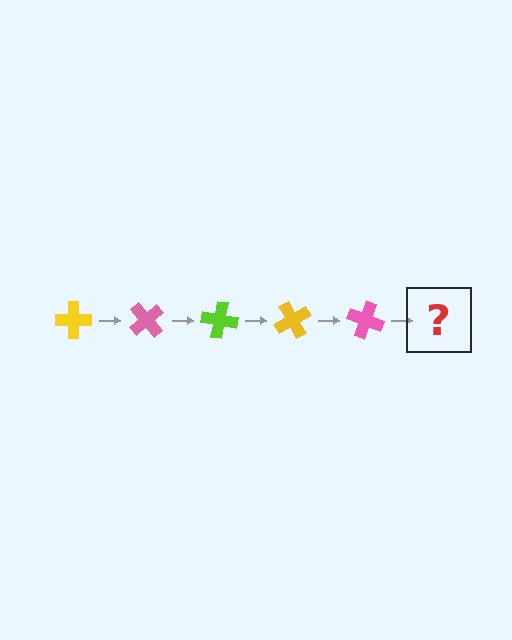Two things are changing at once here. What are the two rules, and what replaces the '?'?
The two rules are that it rotates 50 degrees each step and the color cycles through yellow, pink, and lime. The '?' should be a lime cross, rotated 250 degrees from the start.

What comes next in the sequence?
The next element should be a lime cross, rotated 250 degrees from the start.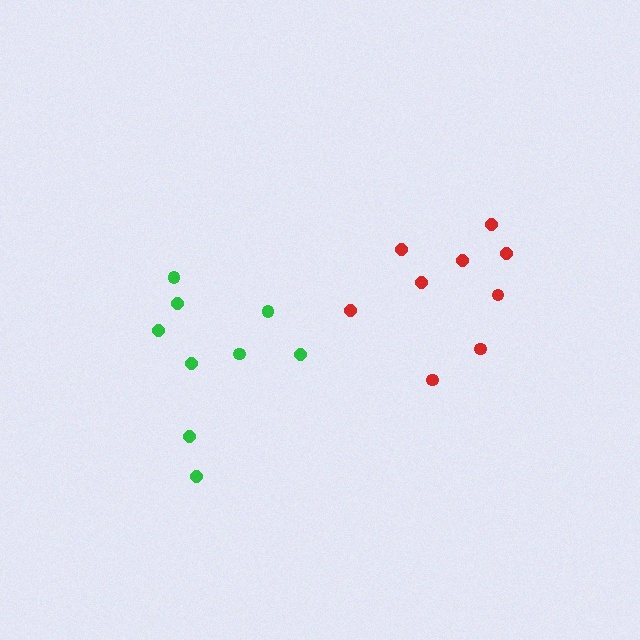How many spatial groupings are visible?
There are 2 spatial groupings.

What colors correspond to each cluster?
The clusters are colored: green, red.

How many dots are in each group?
Group 1: 9 dots, Group 2: 9 dots (18 total).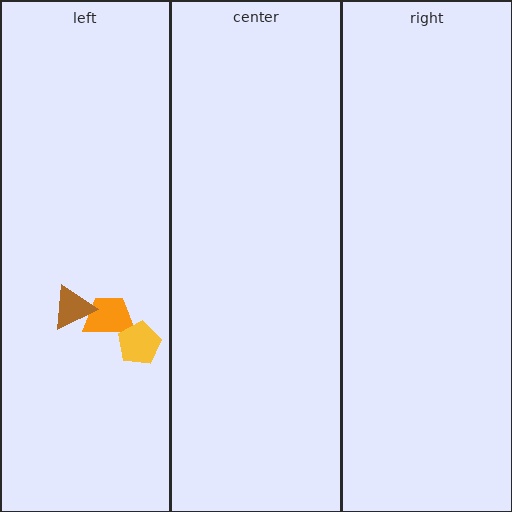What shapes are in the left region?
The orange trapezoid, the brown triangle, the yellow pentagon.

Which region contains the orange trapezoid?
The left region.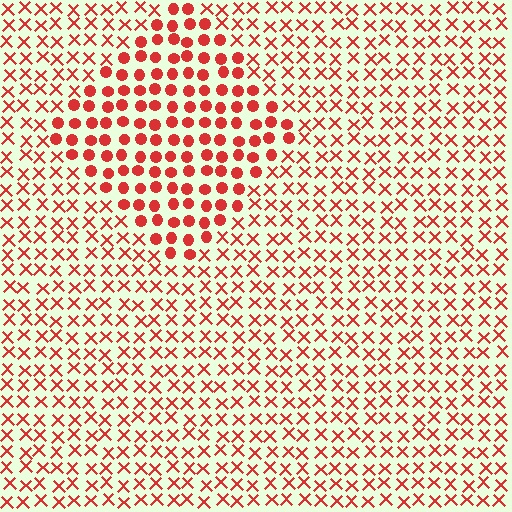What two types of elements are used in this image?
The image uses circles inside the diamond region and X marks outside it.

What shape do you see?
I see a diamond.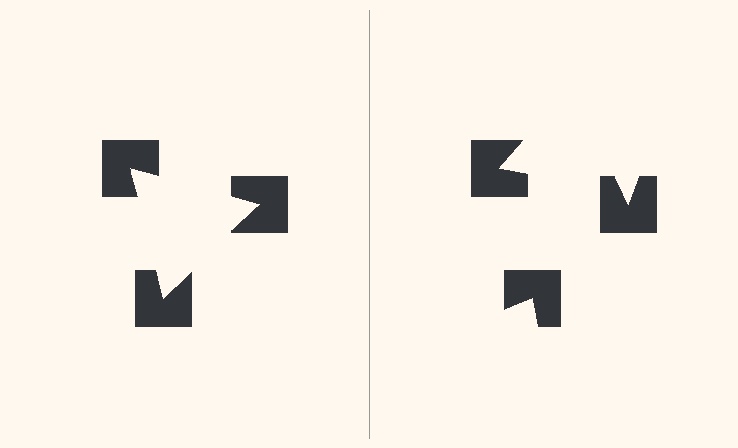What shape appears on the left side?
An illusory triangle.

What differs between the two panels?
The notched squares are positioned identically on both sides; only the wedge orientations differ. On the left they align to a triangle; on the right they are misaligned.